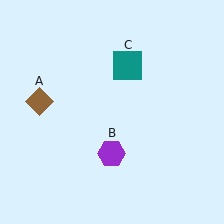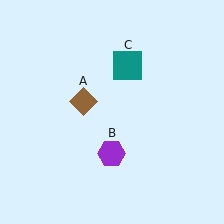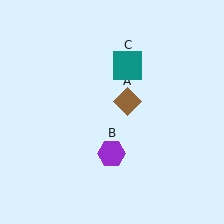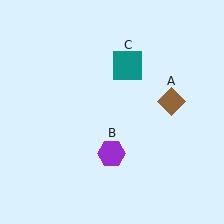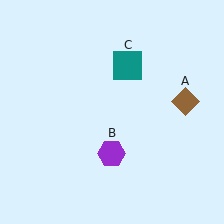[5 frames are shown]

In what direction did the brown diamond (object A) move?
The brown diamond (object A) moved right.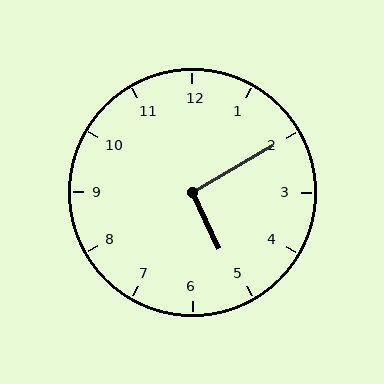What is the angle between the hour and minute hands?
Approximately 95 degrees.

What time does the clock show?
5:10.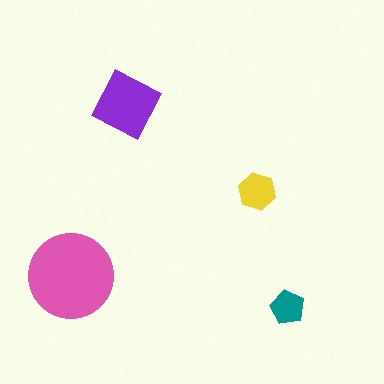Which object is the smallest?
The teal pentagon.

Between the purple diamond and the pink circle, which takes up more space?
The pink circle.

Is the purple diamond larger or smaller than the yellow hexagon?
Larger.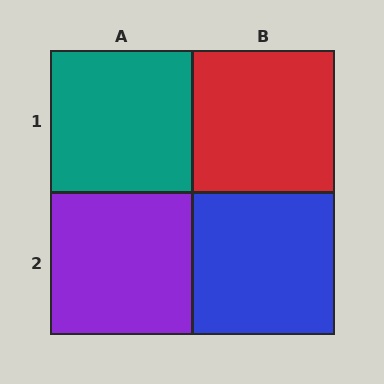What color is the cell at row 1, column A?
Teal.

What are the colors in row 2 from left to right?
Purple, blue.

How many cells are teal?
1 cell is teal.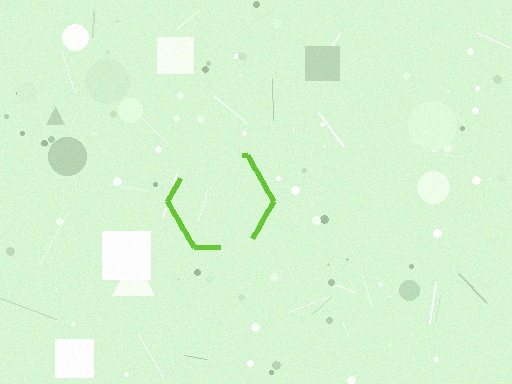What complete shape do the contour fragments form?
The contour fragments form a hexagon.